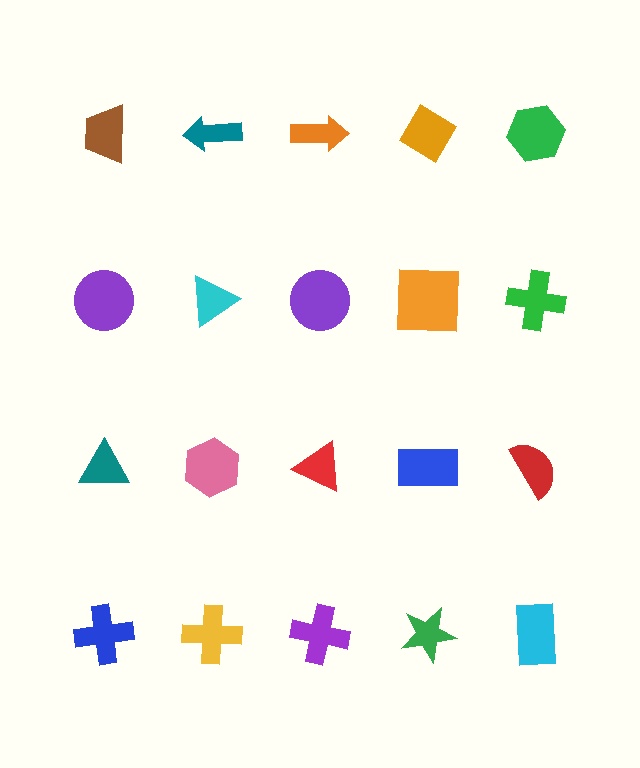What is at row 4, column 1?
A blue cross.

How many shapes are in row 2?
5 shapes.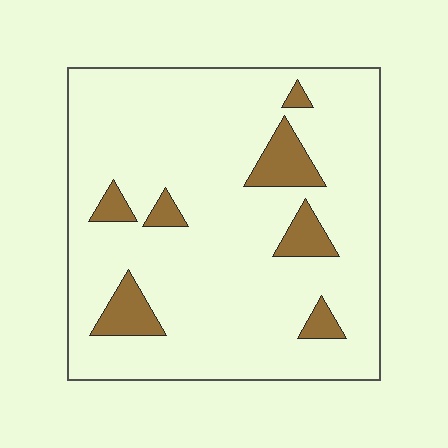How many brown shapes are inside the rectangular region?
7.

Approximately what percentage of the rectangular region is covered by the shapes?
Approximately 10%.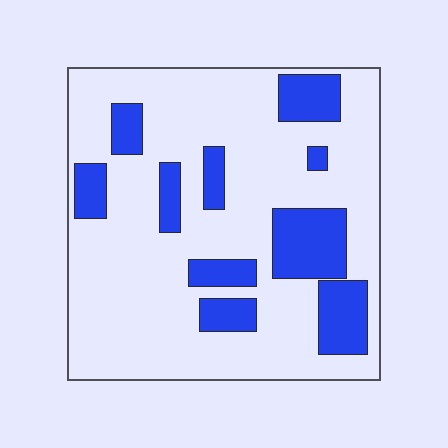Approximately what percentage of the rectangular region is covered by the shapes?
Approximately 25%.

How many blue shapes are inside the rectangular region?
10.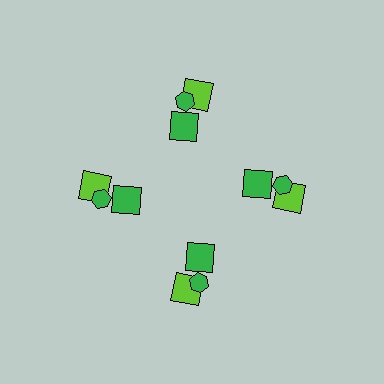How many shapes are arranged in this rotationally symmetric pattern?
There are 12 shapes, arranged in 4 groups of 3.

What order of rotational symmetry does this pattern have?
This pattern has 4-fold rotational symmetry.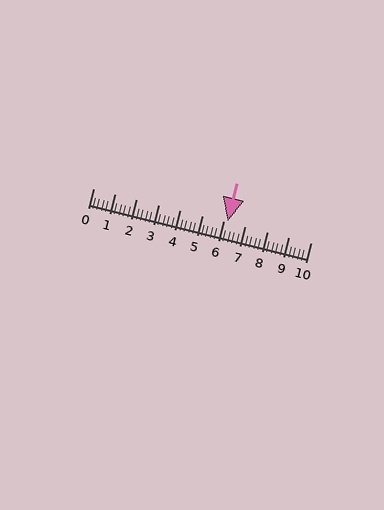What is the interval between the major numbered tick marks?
The major tick marks are spaced 1 units apart.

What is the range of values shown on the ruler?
The ruler shows values from 0 to 10.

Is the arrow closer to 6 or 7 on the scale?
The arrow is closer to 6.